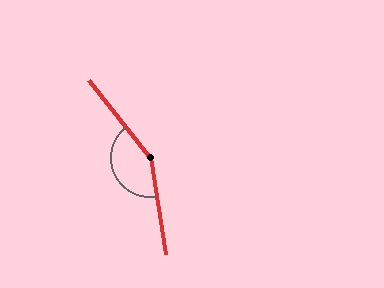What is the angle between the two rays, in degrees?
Approximately 151 degrees.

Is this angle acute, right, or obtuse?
It is obtuse.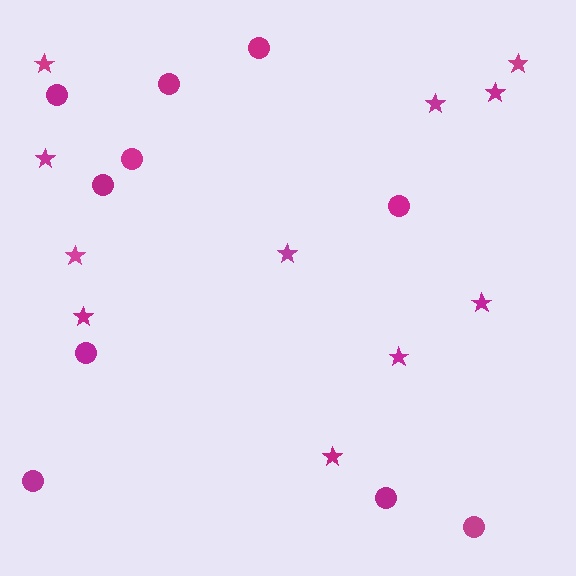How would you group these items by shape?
There are 2 groups: one group of stars (11) and one group of circles (10).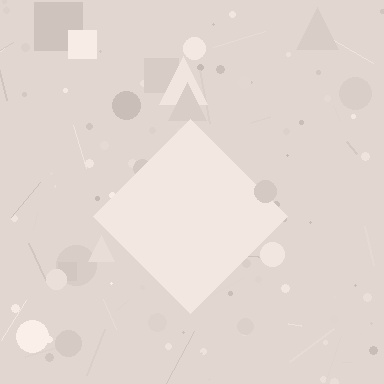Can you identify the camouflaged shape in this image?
The camouflaged shape is a diamond.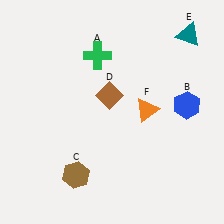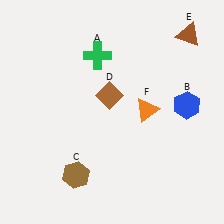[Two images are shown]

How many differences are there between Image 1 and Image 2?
There is 1 difference between the two images.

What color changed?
The triangle (E) changed from teal in Image 1 to brown in Image 2.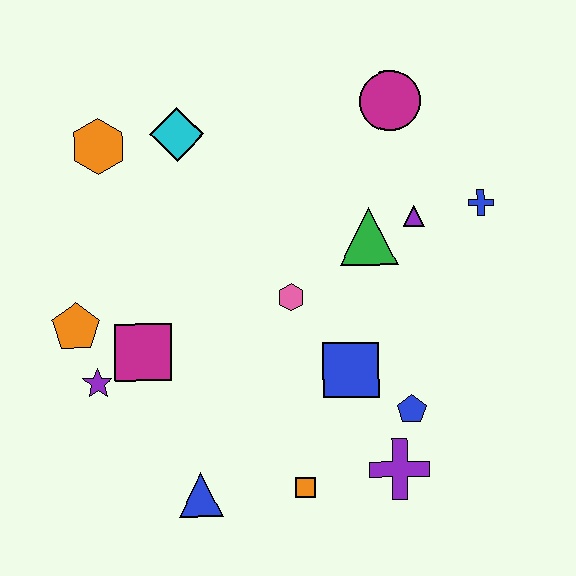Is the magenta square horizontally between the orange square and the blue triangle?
No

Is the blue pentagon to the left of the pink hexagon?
No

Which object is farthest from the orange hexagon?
The purple cross is farthest from the orange hexagon.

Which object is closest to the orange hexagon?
The cyan diamond is closest to the orange hexagon.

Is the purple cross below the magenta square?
Yes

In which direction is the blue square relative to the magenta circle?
The blue square is below the magenta circle.